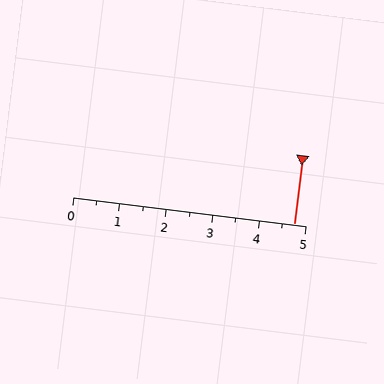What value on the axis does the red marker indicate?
The marker indicates approximately 4.8.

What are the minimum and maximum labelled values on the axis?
The axis runs from 0 to 5.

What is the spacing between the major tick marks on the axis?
The major ticks are spaced 1 apart.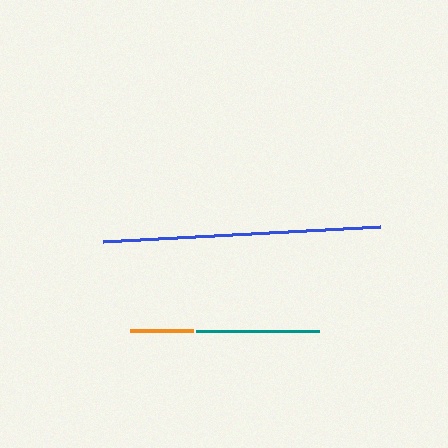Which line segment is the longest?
The blue line is the longest at approximately 278 pixels.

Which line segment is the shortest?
The orange line is the shortest at approximately 63 pixels.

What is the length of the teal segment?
The teal segment is approximately 124 pixels long.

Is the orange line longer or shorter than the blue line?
The blue line is longer than the orange line.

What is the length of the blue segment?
The blue segment is approximately 278 pixels long.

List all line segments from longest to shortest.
From longest to shortest: blue, teal, orange.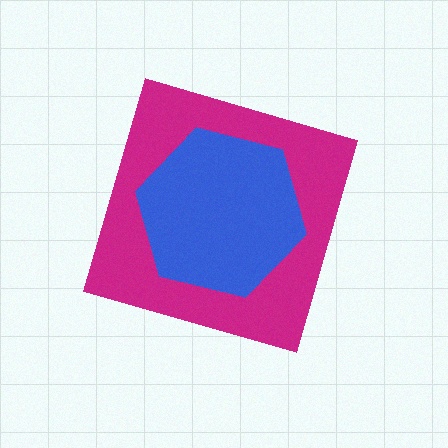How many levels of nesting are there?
2.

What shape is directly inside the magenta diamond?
The blue hexagon.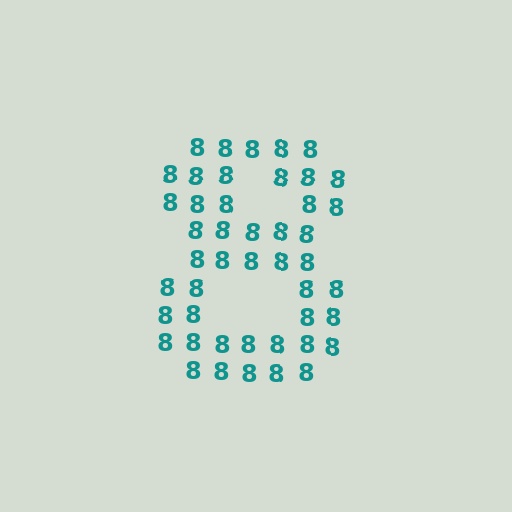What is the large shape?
The large shape is the digit 8.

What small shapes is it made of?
It is made of small digit 8's.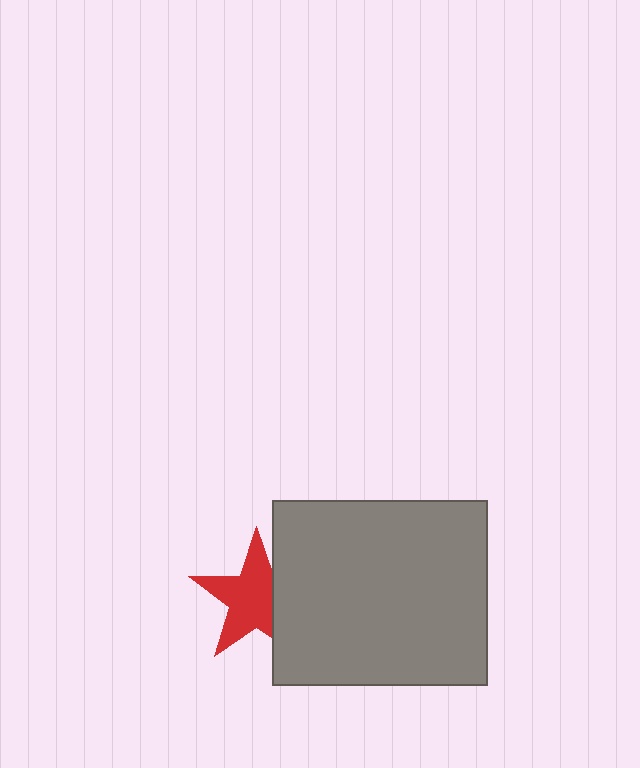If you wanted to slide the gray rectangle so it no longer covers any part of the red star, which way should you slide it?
Slide it right — that is the most direct way to separate the two shapes.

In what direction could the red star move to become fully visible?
The red star could move left. That would shift it out from behind the gray rectangle entirely.